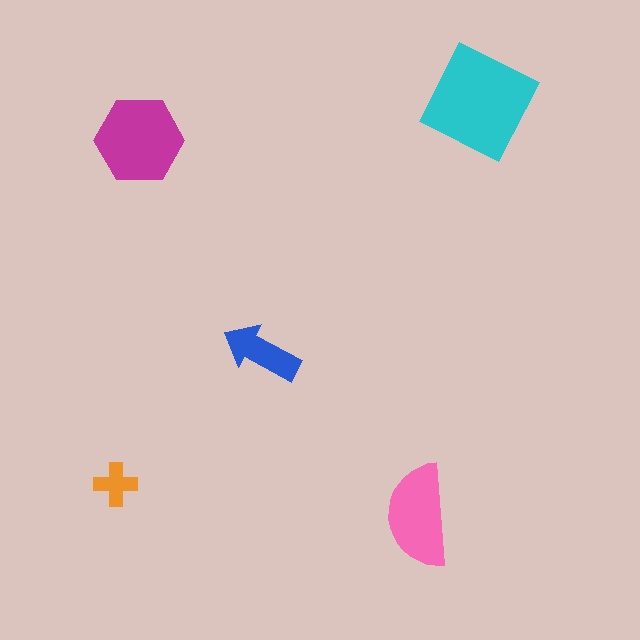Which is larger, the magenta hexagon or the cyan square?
The cyan square.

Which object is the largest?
The cyan square.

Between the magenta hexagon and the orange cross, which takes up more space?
The magenta hexagon.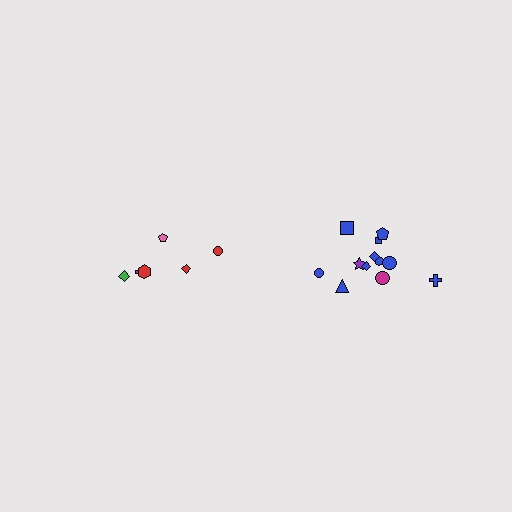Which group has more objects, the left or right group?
The right group.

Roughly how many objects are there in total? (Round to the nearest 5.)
Roughly 20 objects in total.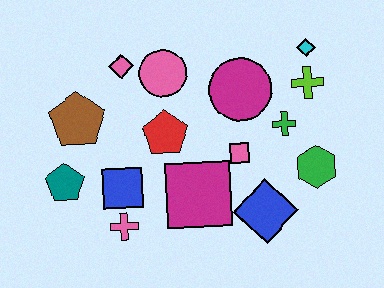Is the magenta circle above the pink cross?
Yes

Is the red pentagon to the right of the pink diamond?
Yes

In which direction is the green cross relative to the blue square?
The green cross is to the right of the blue square.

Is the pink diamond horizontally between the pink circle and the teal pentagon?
Yes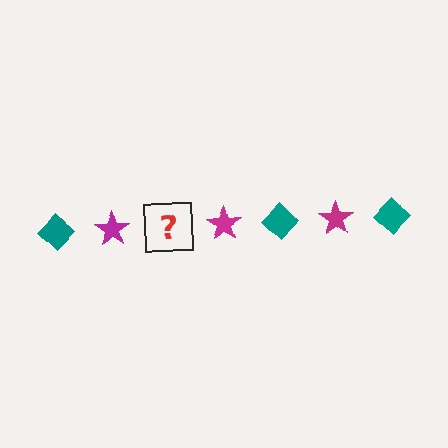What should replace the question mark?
The question mark should be replaced with a teal diamond.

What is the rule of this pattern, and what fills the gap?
The rule is that the pattern alternates between teal diamond and magenta star. The gap should be filled with a teal diamond.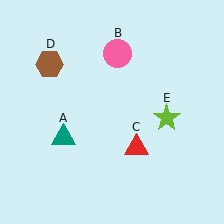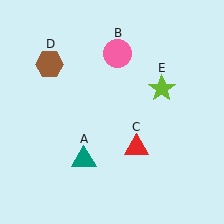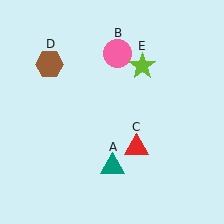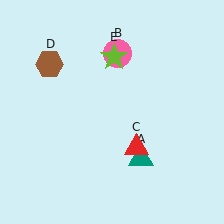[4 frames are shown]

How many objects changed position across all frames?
2 objects changed position: teal triangle (object A), lime star (object E).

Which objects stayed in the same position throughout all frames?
Pink circle (object B) and red triangle (object C) and brown hexagon (object D) remained stationary.